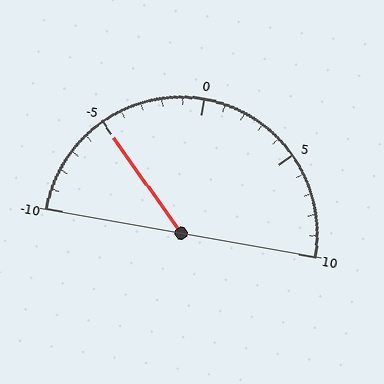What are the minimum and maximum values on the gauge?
The gauge ranges from -10 to 10.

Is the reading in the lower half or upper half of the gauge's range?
The reading is in the lower half of the range (-10 to 10).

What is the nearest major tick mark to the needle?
The nearest major tick mark is -5.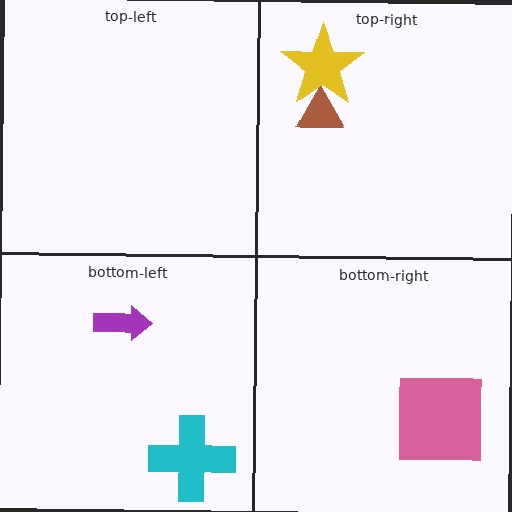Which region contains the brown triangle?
The top-right region.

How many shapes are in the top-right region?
2.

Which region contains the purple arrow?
The bottom-left region.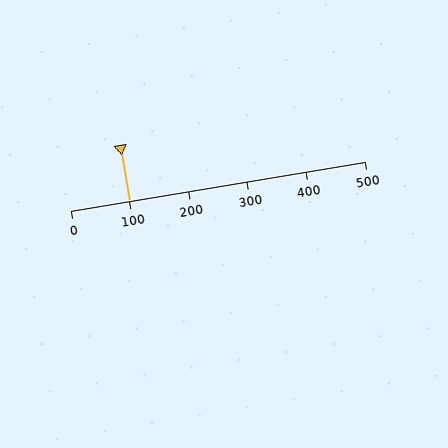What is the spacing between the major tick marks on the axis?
The major ticks are spaced 100 apart.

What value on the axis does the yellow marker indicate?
The marker indicates approximately 100.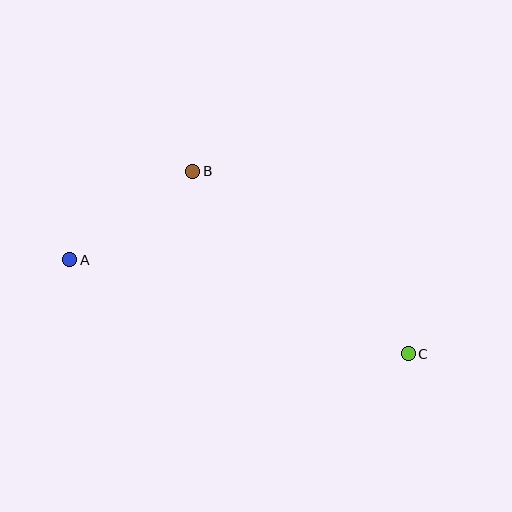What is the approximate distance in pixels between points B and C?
The distance between B and C is approximately 282 pixels.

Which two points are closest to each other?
Points A and B are closest to each other.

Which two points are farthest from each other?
Points A and C are farthest from each other.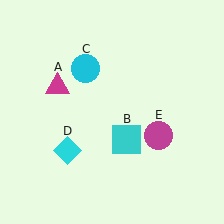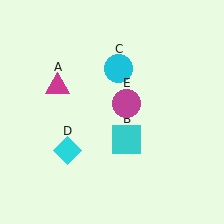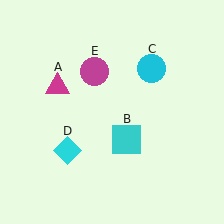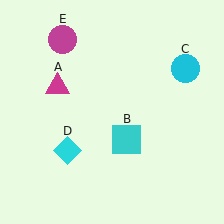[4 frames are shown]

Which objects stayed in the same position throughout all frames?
Magenta triangle (object A) and cyan square (object B) and cyan diamond (object D) remained stationary.